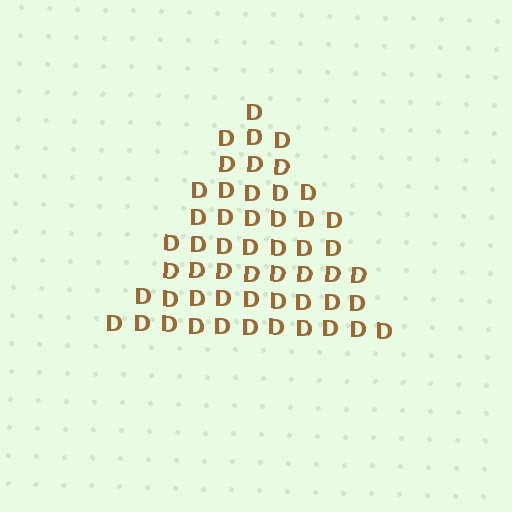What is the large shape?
The large shape is a triangle.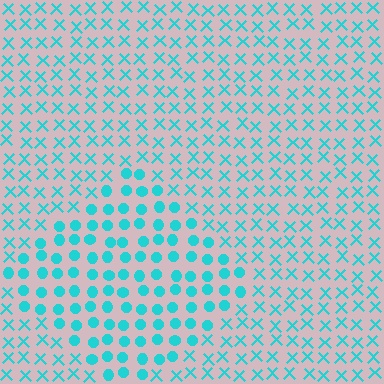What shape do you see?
I see a diamond.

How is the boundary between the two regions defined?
The boundary is defined by a change in element shape: circles inside vs. X marks outside. All elements share the same color and spacing.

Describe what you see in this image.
The image is filled with small cyan elements arranged in a uniform grid. A diamond-shaped region contains circles, while the surrounding area contains X marks. The boundary is defined purely by the change in element shape.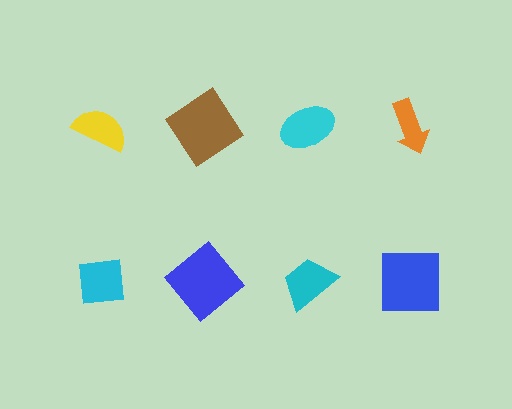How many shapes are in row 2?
4 shapes.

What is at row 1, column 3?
A cyan ellipse.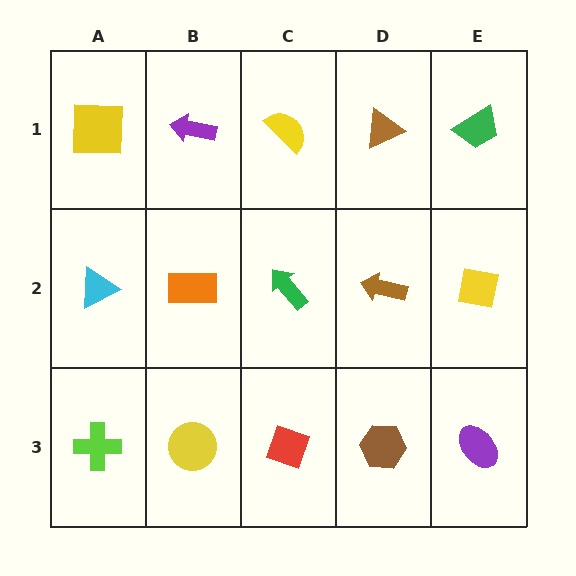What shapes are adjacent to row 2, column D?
A brown triangle (row 1, column D), a brown hexagon (row 3, column D), a green arrow (row 2, column C), a yellow square (row 2, column E).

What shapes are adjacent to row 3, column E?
A yellow square (row 2, column E), a brown hexagon (row 3, column D).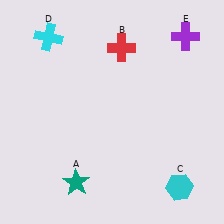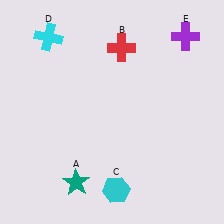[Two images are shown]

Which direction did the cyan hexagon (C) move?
The cyan hexagon (C) moved left.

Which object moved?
The cyan hexagon (C) moved left.